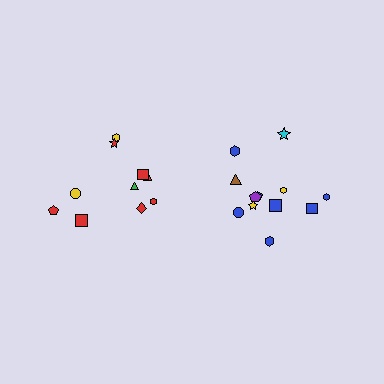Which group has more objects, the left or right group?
The right group.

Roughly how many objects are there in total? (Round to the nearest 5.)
Roughly 20 objects in total.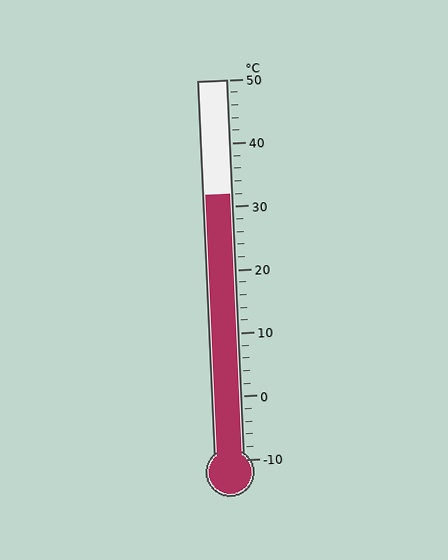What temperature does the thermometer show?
The thermometer shows approximately 32°C.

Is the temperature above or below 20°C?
The temperature is above 20°C.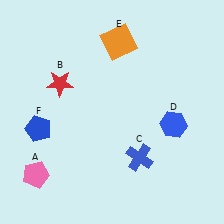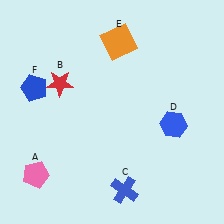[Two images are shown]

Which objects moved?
The objects that moved are: the blue cross (C), the blue pentagon (F).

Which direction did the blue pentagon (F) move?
The blue pentagon (F) moved up.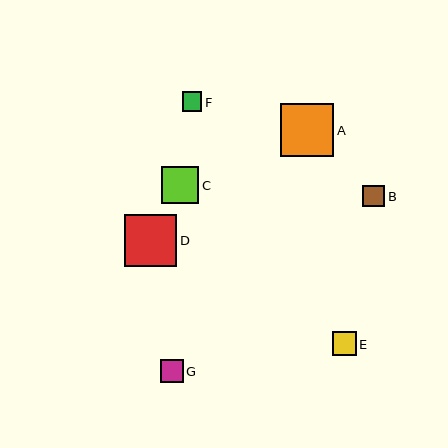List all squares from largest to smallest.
From largest to smallest: A, D, C, E, G, B, F.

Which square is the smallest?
Square F is the smallest with a size of approximately 20 pixels.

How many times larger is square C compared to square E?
Square C is approximately 1.5 times the size of square E.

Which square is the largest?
Square A is the largest with a size of approximately 53 pixels.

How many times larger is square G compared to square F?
Square G is approximately 1.2 times the size of square F.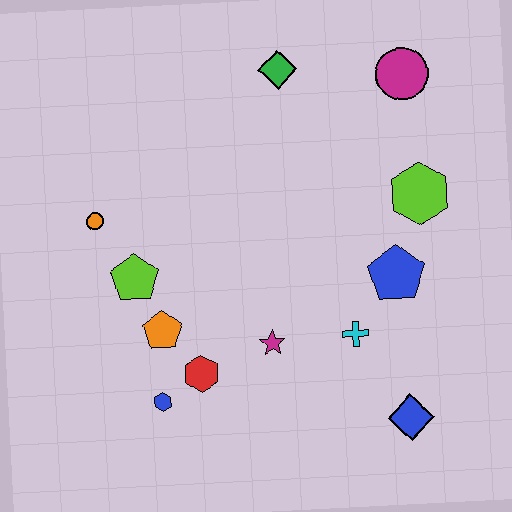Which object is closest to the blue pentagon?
The cyan cross is closest to the blue pentagon.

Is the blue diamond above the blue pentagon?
No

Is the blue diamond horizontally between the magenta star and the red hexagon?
No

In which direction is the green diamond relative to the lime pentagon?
The green diamond is above the lime pentagon.